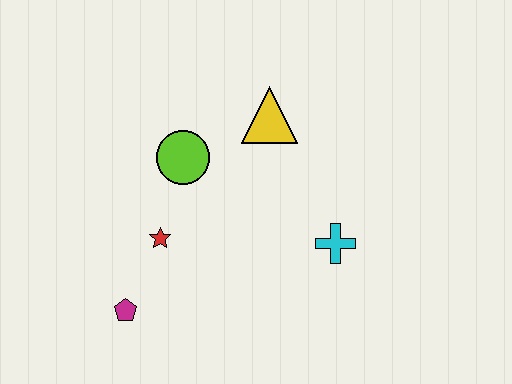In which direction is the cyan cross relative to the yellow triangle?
The cyan cross is below the yellow triangle.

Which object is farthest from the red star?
The cyan cross is farthest from the red star.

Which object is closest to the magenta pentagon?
The red star is closest to the magenta pentagon.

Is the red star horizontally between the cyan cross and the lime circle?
No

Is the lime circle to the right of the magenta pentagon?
Yes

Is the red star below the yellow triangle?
Yes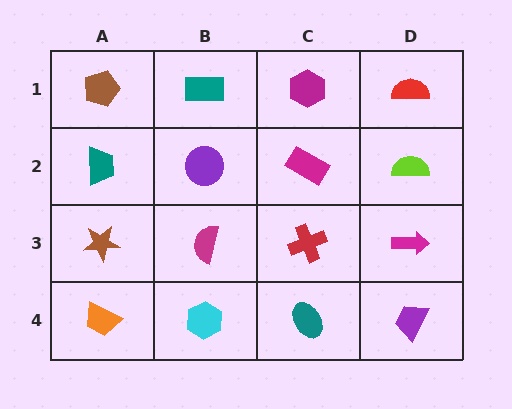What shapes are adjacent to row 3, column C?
A magenta rectangle (row 2, column C), a teal ellipse (row 4, column C), a magenta semicircle (row 3, column B), a magenta arrow (row 3, column D).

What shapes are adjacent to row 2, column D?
A red semicircle (row 1, column D), a magenta arrow (row 3, column D), a magenta rectangle (row 2, column C).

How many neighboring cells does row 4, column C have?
3.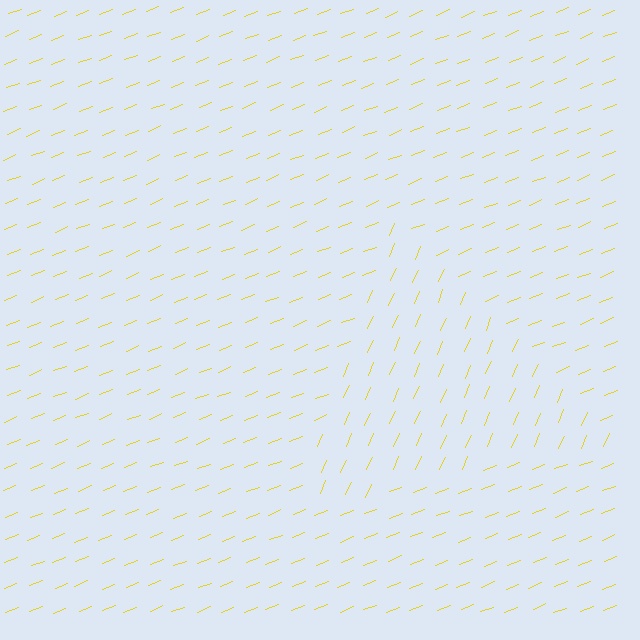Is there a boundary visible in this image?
Yes, there is a texture boundary formed by a change in line orientation.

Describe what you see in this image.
The image is filled with small yellow line segments. A triangle region in the image has lines oriented differently from the surrounding lines, creating a visible texture boundary.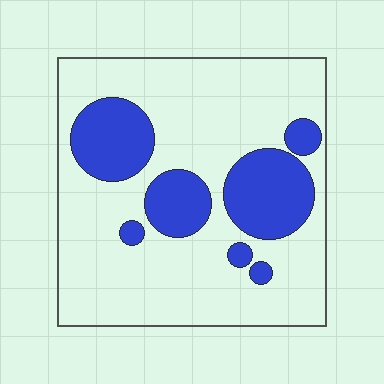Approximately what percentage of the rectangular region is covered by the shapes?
Approximately 25%.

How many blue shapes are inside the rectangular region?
7.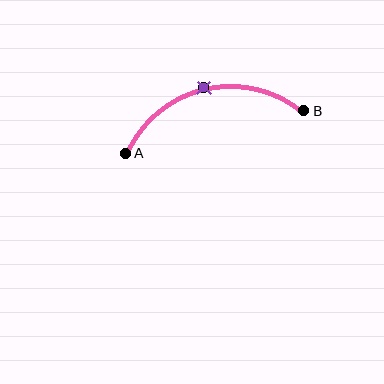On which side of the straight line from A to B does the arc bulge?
The arc bulges above the straight line connecting A and B.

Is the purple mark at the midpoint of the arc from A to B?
Yes. The purple mark lies on the arc at equal arc-length from both A and B — it is the arc midpoint.